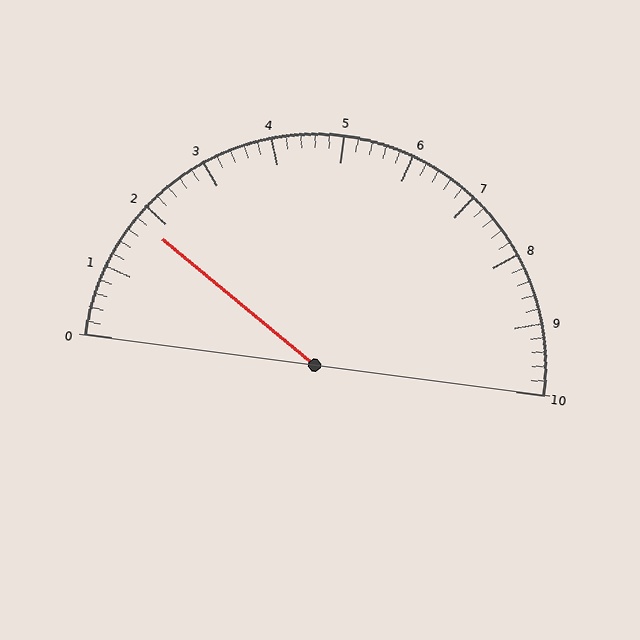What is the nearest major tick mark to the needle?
The nearest major tick mark is 2.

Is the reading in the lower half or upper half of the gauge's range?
The reading is in the lower half of the range (0 to 10).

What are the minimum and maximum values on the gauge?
The gauge ranges from 0 to 10.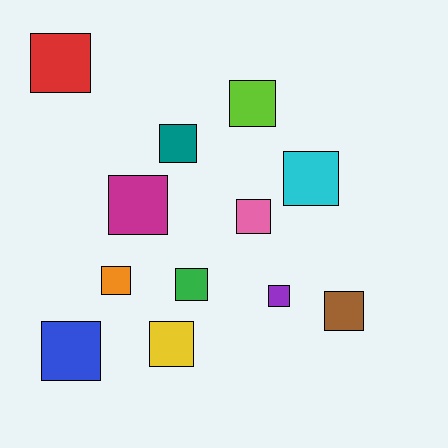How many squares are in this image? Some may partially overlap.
There are 12 squares.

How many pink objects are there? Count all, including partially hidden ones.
There is 1 pink object.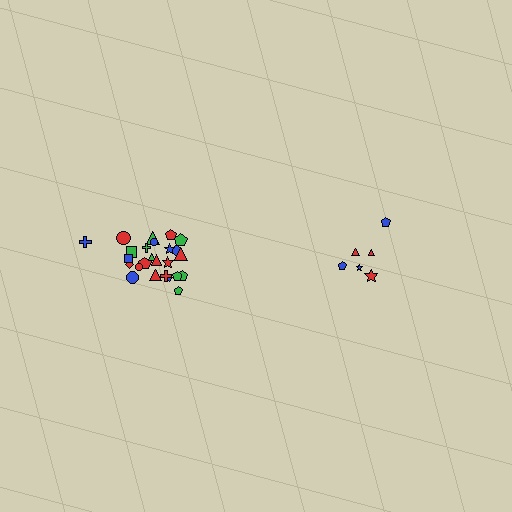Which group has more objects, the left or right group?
The left group.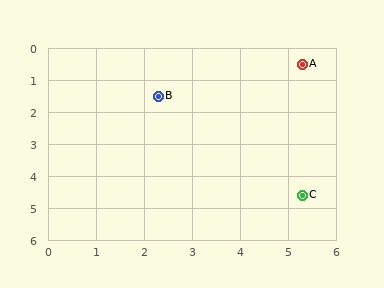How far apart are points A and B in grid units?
Points A and B are about 3.2 grid units apart.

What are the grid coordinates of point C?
Point C is at approximately (5.3, 4.6).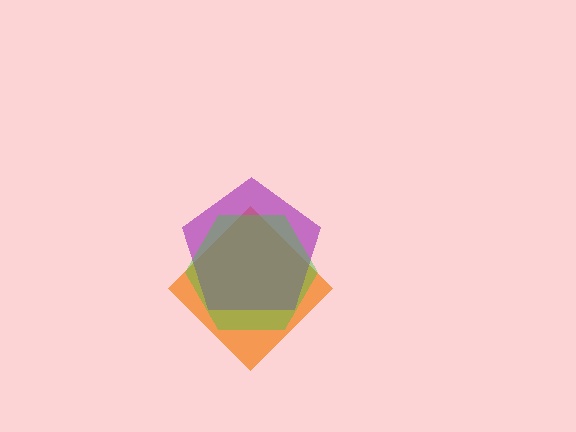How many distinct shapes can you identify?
There are 3 distinct shapes: an orange diamond, a purple pentagon, a green hexagon.